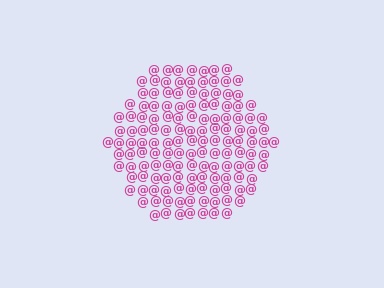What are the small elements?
The small elements are at signs.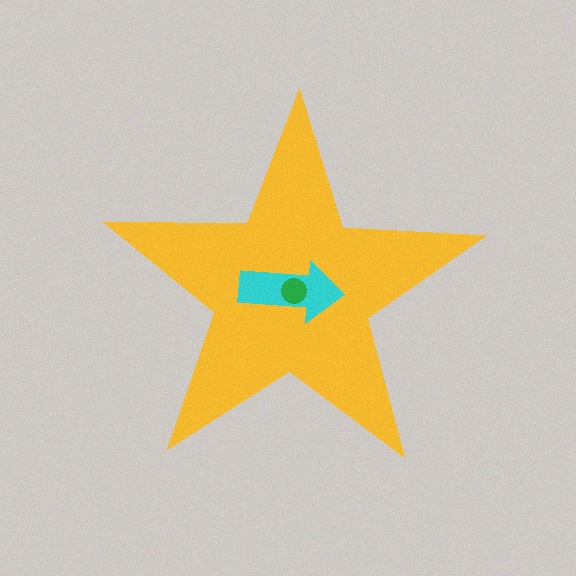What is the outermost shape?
The yellow star.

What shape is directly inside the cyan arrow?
The green circle.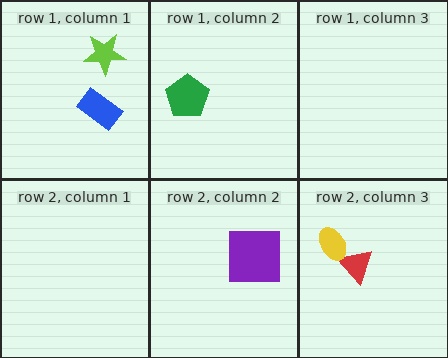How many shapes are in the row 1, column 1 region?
2.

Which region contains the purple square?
The row 2, column 2 region.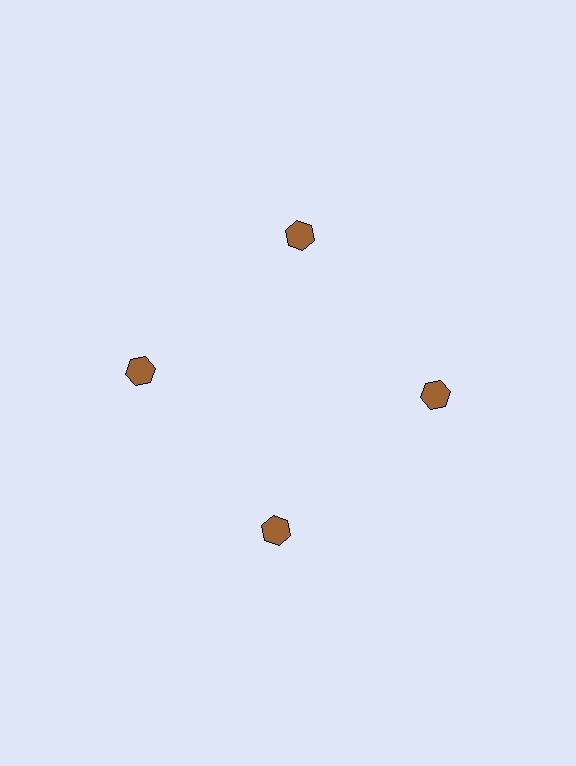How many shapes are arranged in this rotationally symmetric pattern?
There are 4 shapes, arranged in 4 groups of 1.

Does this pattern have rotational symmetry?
Yes, this pattern has 4-fold rotational symmetry. It looks the same after rotating 90 degrees around the center.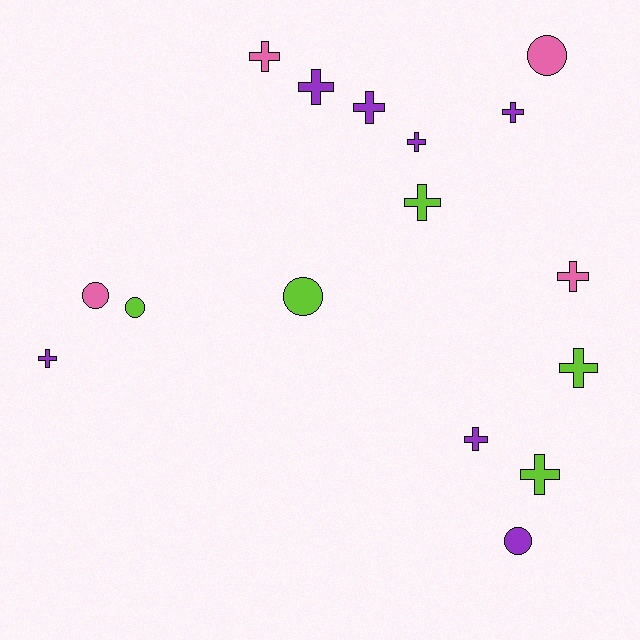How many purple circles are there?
There is 1 purple circle.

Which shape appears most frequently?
Cross, with 11 objects.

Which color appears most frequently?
Purple, with 7 objects.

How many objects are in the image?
There are 16 objects.